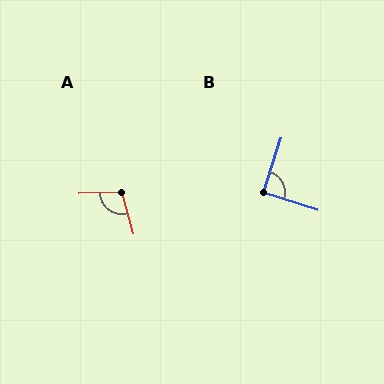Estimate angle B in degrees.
Approximately 91 degrees.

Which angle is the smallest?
B, at approximately 91 degrees.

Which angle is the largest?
A, at approximately 103 degrees.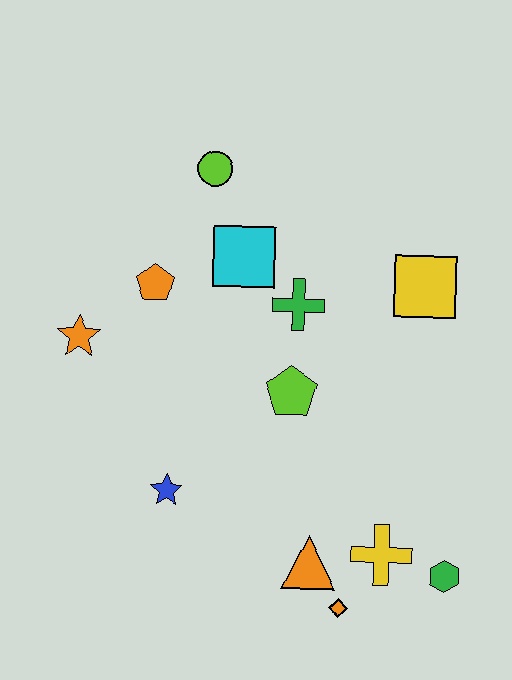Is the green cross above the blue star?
Yes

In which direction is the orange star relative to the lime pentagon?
The orange star is to the left of the lime pentagon.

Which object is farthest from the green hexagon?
The lime circle is farthest from the green hexagon.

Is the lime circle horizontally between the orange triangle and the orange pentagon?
Yes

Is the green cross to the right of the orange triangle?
No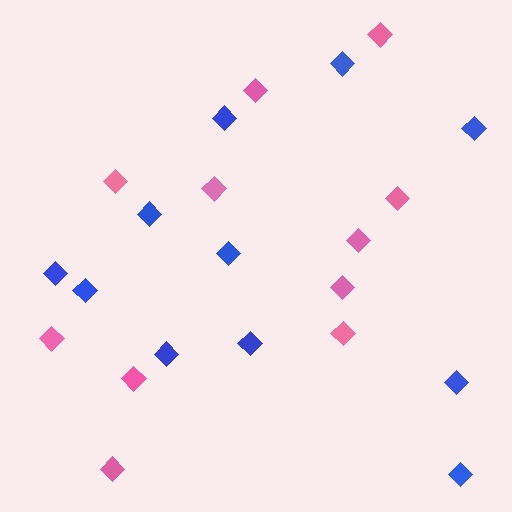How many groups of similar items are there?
There are 2 groups: one group of blue diamonds (11) and one group of pink diamonds (11).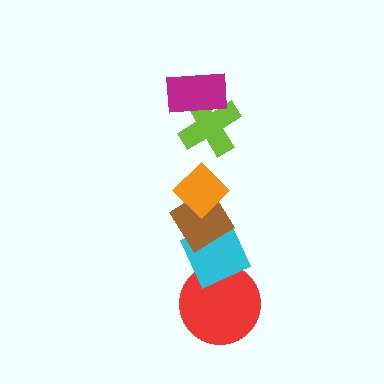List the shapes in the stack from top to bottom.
From top to bottom: the magenta rectangle, the lime cross, the orange diamond, the brown diamond, the cyan diamond, the red circle.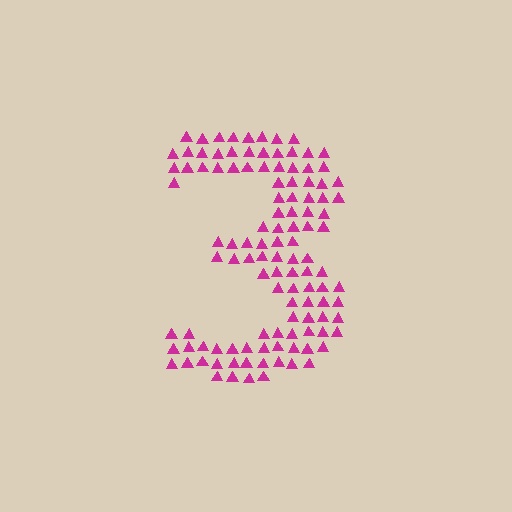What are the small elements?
The small elements are triangles.